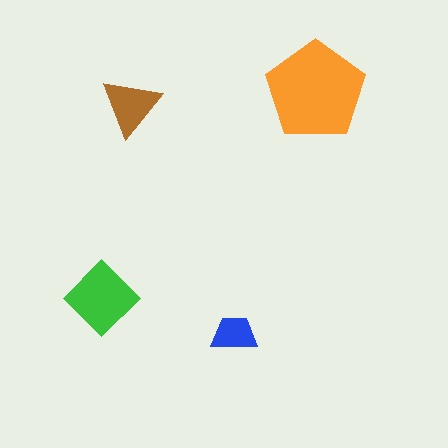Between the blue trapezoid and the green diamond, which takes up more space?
The green diamond.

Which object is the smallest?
The blue trapezoid.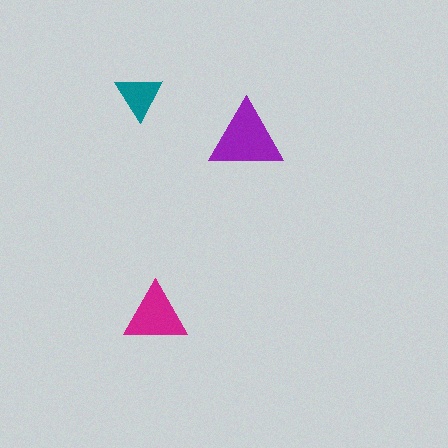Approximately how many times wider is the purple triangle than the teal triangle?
About 1.5 times wider.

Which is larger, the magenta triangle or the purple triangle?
The purple one.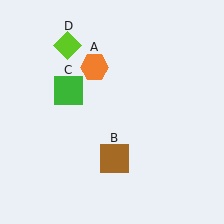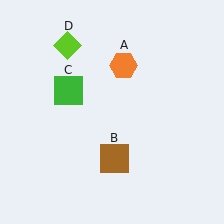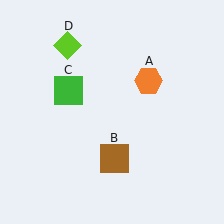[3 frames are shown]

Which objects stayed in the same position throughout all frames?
Brown square (object B) and green square (object C) and lime diamond (object D) remained stationary.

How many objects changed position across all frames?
1 object changed position: orange hexagon (object A).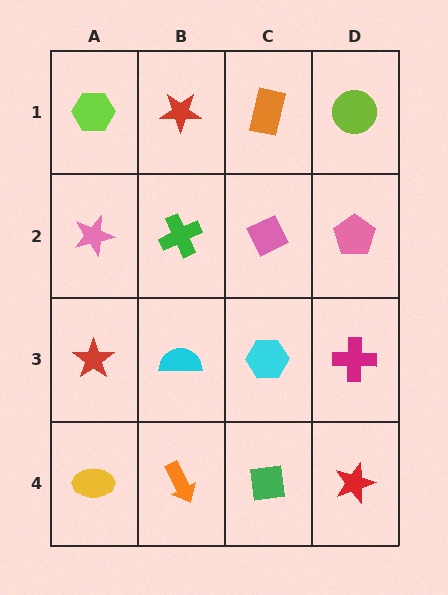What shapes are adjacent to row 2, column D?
A lime circle (row 1, column D), a magenta cross (row 3, column D), a pink diamond (row 2, column C).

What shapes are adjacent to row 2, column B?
A red star (row 1, column B), a cyan semicircle (row 3, column B), a pink star (row 2, column A), a pink diamond (row 2, column C).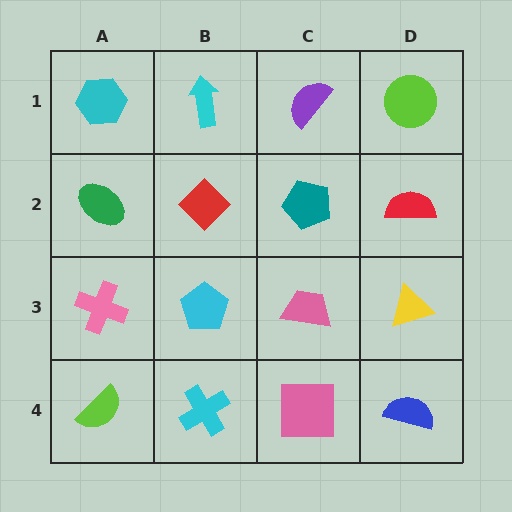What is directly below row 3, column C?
A pink square.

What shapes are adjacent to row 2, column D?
A lime circle (row 1, column D), a yellow triangle (row 3, column D), a teal pentagon (row 2, column C).